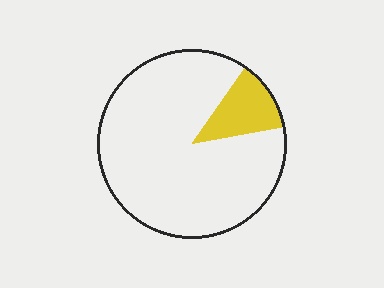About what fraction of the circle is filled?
About one eighth (1/8).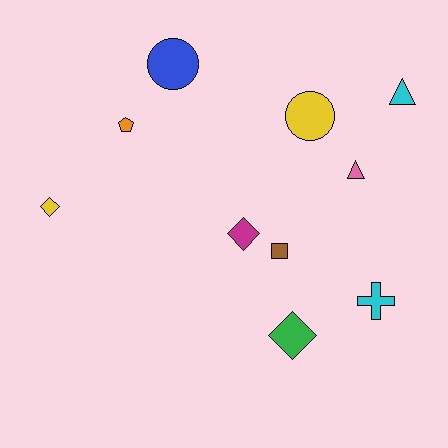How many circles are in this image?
There are 2 circles.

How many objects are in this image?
There are 10 objects.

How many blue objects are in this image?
There is 1 blue object.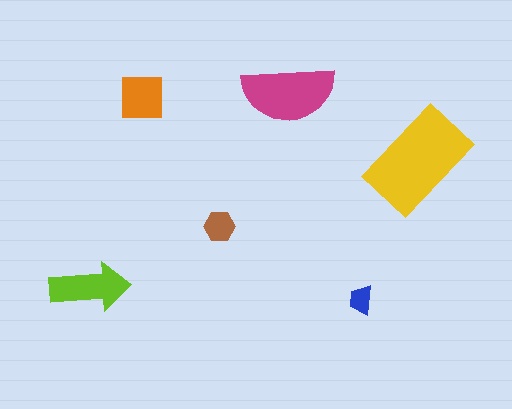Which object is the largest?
The yellow rectangle.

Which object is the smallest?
The blue trapezoid.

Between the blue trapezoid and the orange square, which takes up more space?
The orange square.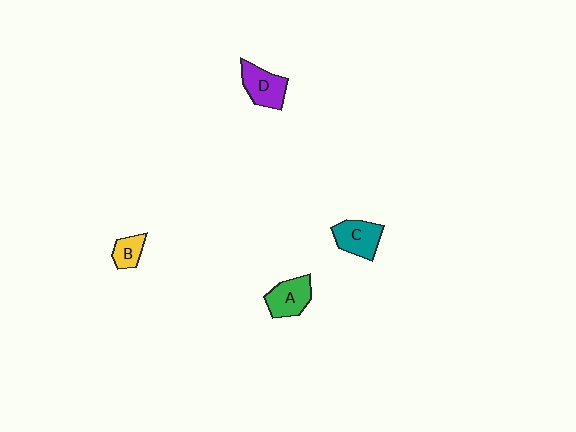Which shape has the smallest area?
Shape B (yellow).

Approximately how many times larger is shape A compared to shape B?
Approximately 1.7 times.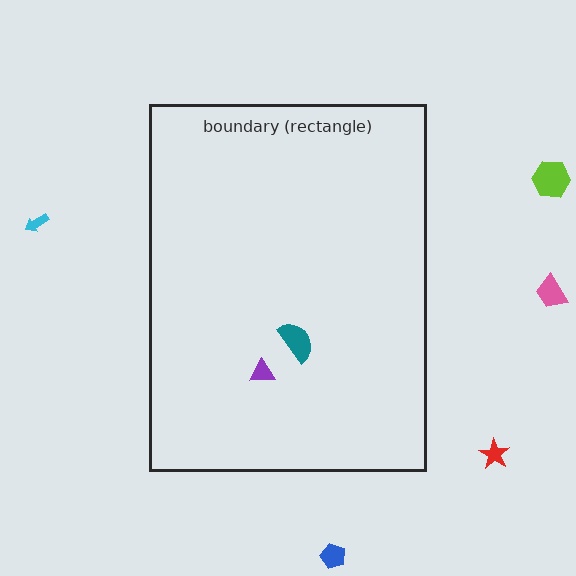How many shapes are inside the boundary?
2 inside, 5 outside.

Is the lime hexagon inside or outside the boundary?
Outside.